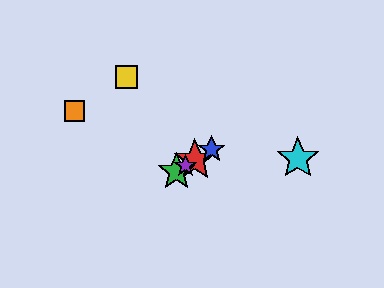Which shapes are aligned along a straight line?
The red star, the blue star, the green star, the purple star are aligned along a straight line.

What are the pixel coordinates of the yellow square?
The yellow square is at (127, 77).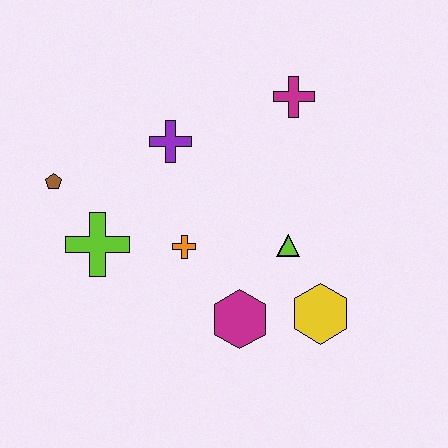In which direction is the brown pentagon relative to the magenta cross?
The brown pentagon is to the left of the magenta cross.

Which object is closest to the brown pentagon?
The lime cross is closest to the brown pentagon.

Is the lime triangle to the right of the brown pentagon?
Yes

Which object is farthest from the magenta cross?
The brown pentagon is farthest from the magenta cross.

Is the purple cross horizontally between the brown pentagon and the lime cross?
No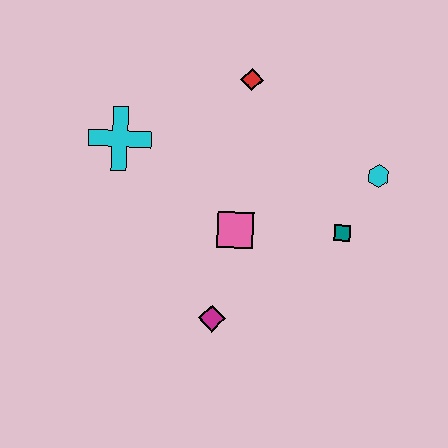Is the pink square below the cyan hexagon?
Yes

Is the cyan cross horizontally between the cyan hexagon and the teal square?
No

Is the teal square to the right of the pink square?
Yes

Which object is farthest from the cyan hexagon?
The cyan cross is farthest from the cyan hexagon.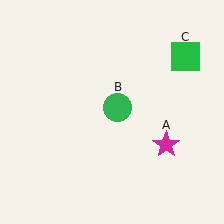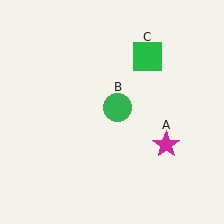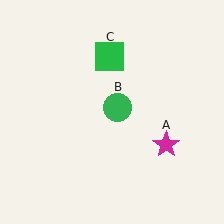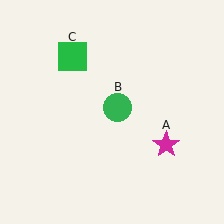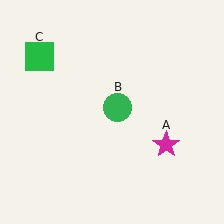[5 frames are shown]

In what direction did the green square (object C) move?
The green square (object C) moved left.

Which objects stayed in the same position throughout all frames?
Magenta star (object A) and green circle (object B) remained stationary.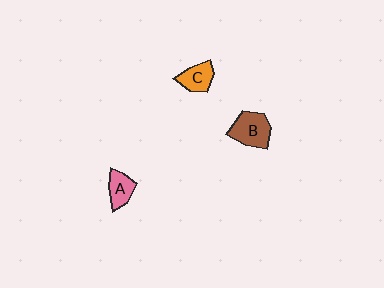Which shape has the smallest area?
Shape A (pink).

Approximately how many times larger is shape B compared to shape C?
Approximately 1.4 times.